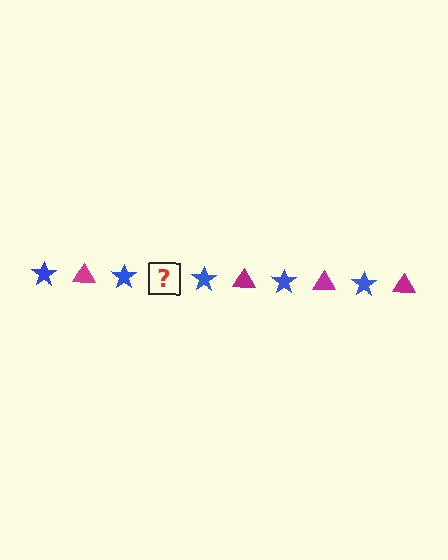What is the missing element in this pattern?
The missing element is a magenta triangle.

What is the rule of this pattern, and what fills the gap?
The rule is that the pattern alternates between blue star and magenta triangle. The gap should be filled with a magenta triangle.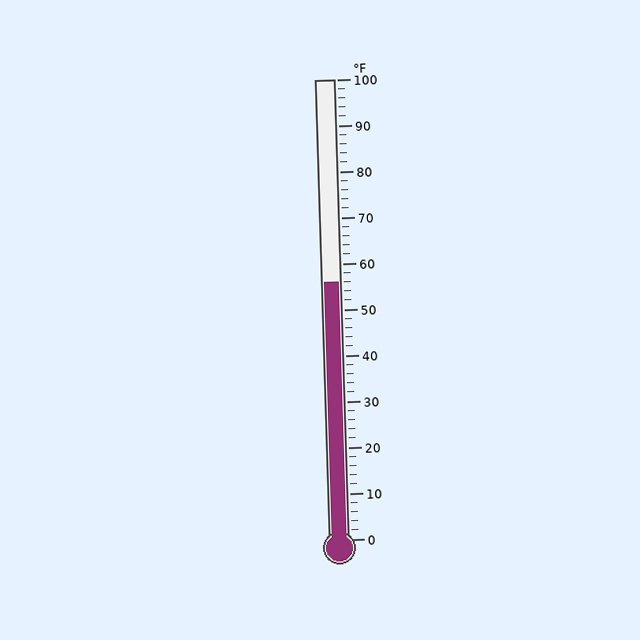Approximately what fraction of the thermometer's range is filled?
The thermometer is filled to approximately 55% of its range.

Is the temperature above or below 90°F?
The temperature is below 90°F.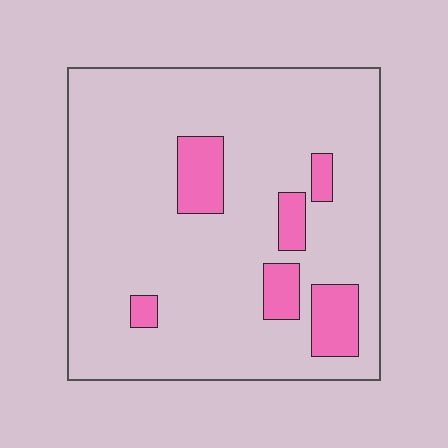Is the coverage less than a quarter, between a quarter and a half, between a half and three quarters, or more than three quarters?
Less than a quarter.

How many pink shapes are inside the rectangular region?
6.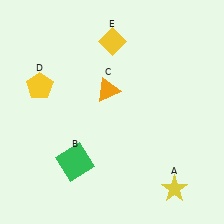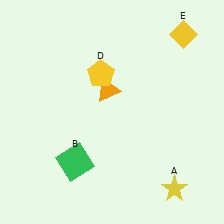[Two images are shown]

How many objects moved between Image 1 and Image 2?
2 objects moved between the two images.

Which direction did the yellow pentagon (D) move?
The yellow pentagon (D) moved right.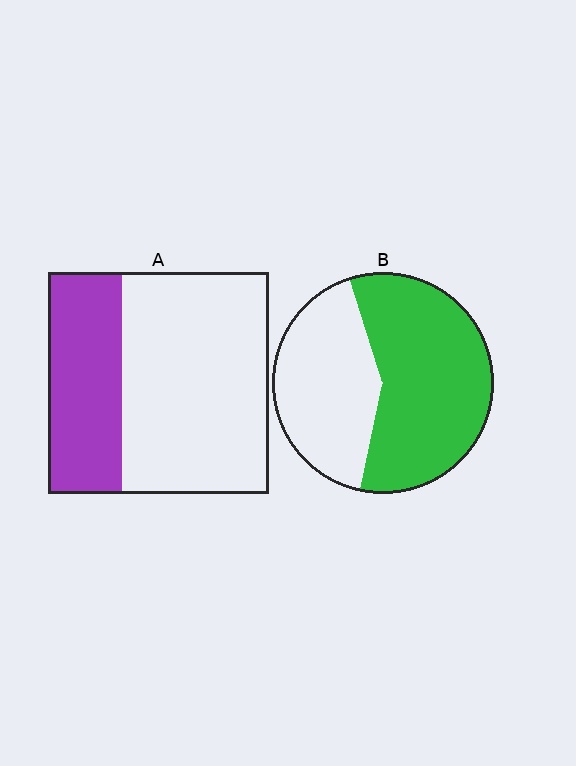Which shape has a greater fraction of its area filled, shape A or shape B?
Shape B.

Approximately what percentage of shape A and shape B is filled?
A is approximately 35% and B is approximately 60%.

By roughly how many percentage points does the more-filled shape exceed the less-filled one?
By roughly 25 percentage points (B over A).